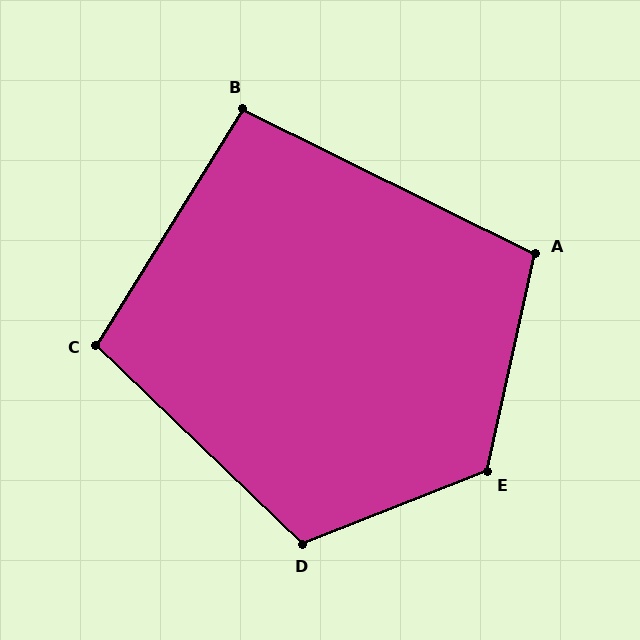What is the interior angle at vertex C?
Approximately 102 degrees (obtuse).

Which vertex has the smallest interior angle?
B, at approximately 95 degrees.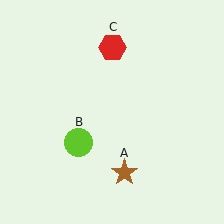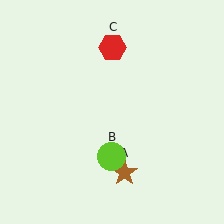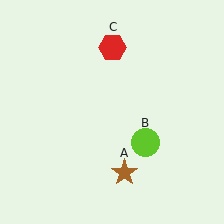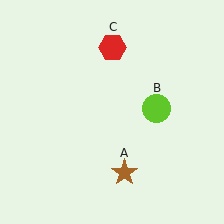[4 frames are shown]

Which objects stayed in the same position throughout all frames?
Brown star (object A) and red hexagon (object C) remained stationary.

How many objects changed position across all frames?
1 object changed position: lime circle (object B).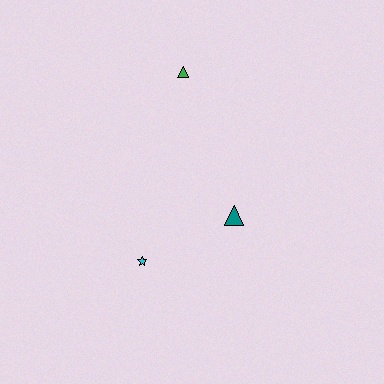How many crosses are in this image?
There are no crosses.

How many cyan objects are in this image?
There is 1 cyan object.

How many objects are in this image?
There are 3 objects.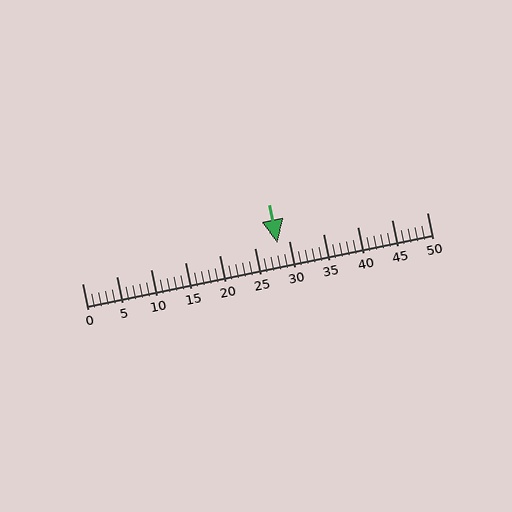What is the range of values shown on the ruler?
The ruler shows values from 0 to 50.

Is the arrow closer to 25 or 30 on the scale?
The arrow is closer to 30.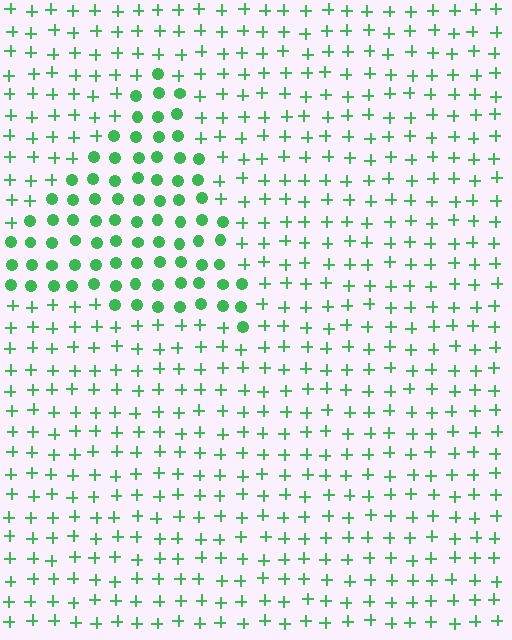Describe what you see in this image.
The image is filled with small green elements arranged in a uniform grid. A triangle-shaped region contains circles, while the surrounding area contains plus signs. The boundary is defined purely by the change in element shape.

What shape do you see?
I see a triangle.